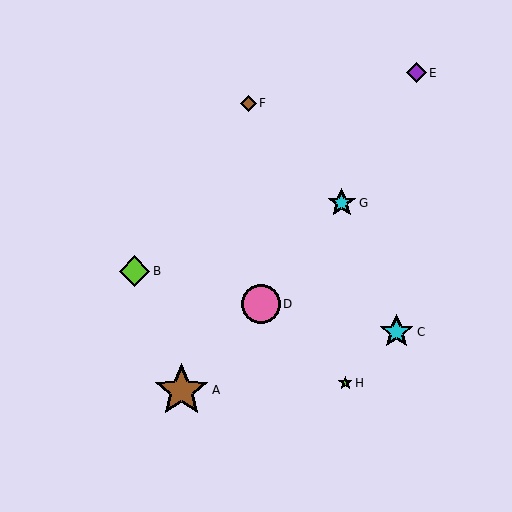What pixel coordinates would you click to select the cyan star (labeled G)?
Click at (342, 203) to select the cyan star G.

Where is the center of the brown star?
The center of the brown star is at (181, 390).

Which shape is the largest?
The brown star (labeled A) is the largest.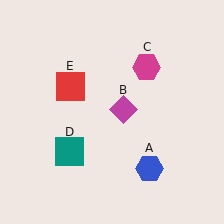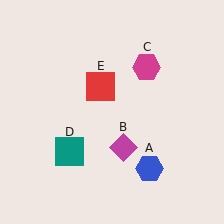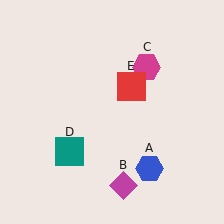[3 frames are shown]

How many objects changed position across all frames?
2 objects changed position: magenta diamond (object B), red square (object E).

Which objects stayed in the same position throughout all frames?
Blue hexagon (object A) and magenta hexagon (object C) and teal square (object D) remained stationary.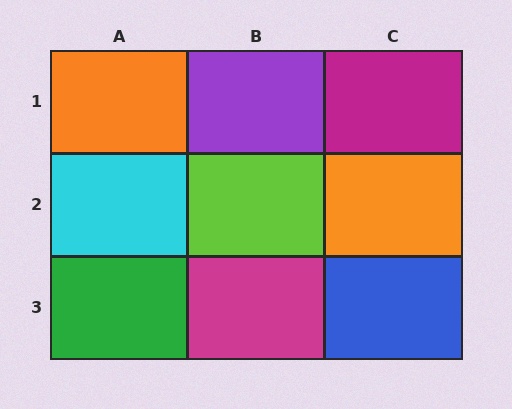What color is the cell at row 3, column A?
Green.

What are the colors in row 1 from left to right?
Orange, purple, magenta.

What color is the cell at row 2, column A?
Cyan.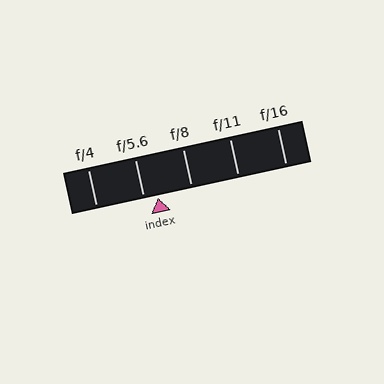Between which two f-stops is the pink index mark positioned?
The index mark is between f/5.6 and f/8.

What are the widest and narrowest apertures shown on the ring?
The widest aperture shown is f/4 and the narrowest is f/16.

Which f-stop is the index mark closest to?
The index mark is closest to f/5.6.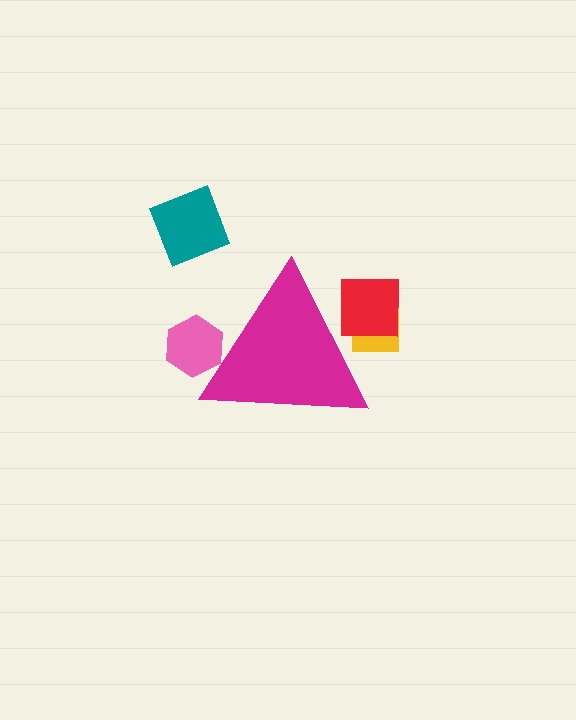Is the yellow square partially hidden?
Yes, the yellow square is partially hidden behind the magenta triangle.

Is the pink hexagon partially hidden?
Yes, the pink hexagon is partially hidden behind the magenta triangle.